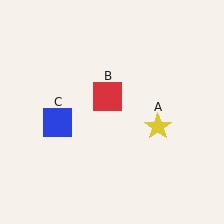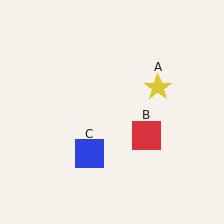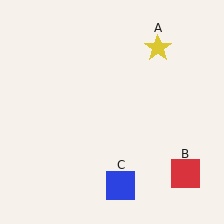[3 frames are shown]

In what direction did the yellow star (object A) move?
The yellow star (object A) moved up.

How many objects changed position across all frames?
3 objects changed position: yellow star (object A), red square (object B), blue square (object C).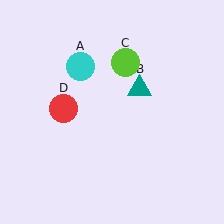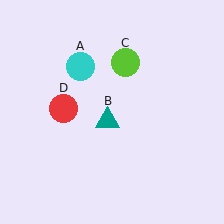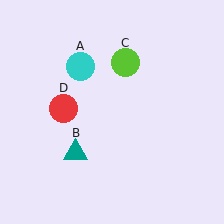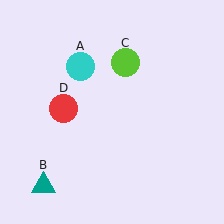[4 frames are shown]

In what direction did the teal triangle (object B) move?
The teal triangle (object B) moved down and to the left.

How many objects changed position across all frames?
1 object changed position: teal triangle (object B).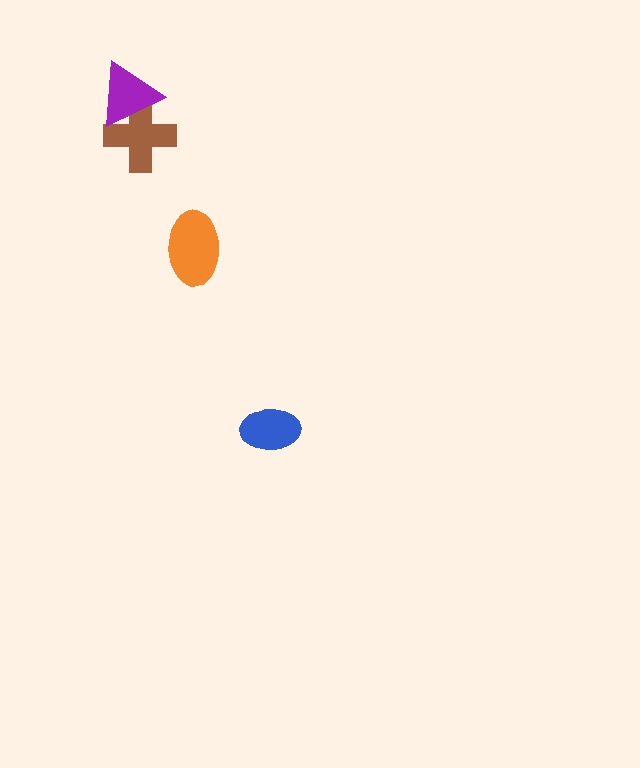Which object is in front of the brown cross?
The purple triangle is in front of the brown cross.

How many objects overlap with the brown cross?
1 object overlaps with the brown cross.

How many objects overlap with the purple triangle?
1 object overlaps with the purple triangle.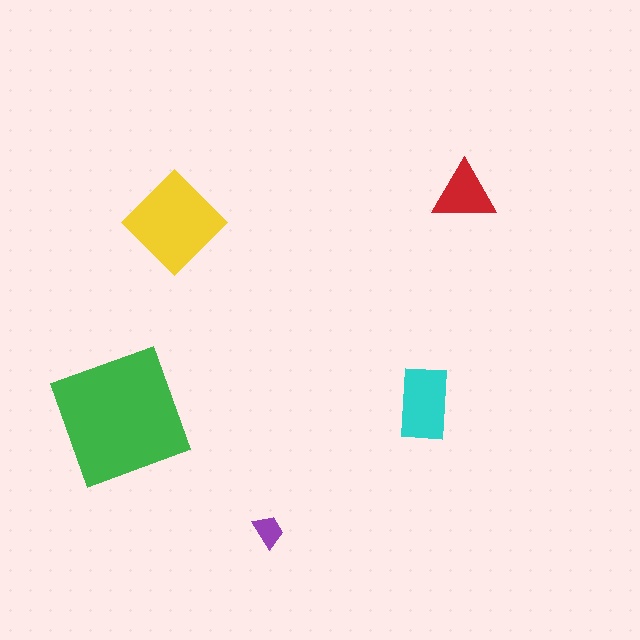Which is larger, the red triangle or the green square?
The green square.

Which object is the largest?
The green square.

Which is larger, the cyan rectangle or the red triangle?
The cyan rectangle.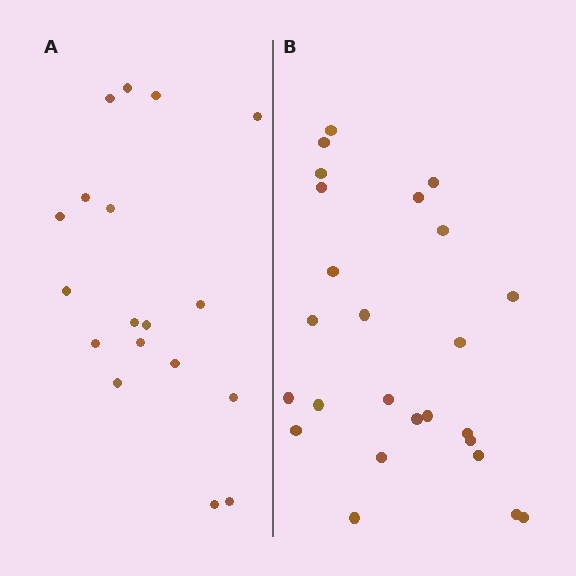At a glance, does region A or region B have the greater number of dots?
Region B (the right region) has more dots.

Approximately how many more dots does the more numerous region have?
Region B has roughly 8 or so more dots than region A.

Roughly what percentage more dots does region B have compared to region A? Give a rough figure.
About 40% more.